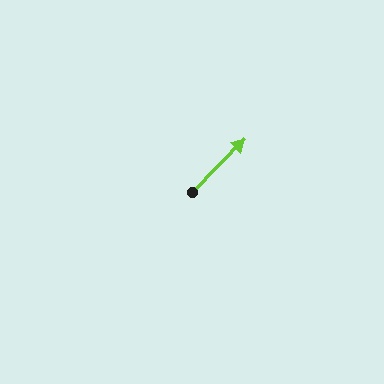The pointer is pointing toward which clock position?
Roughly 1 o'clock.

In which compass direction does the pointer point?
Northeast.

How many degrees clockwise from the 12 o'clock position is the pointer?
Approximately 45 degrees.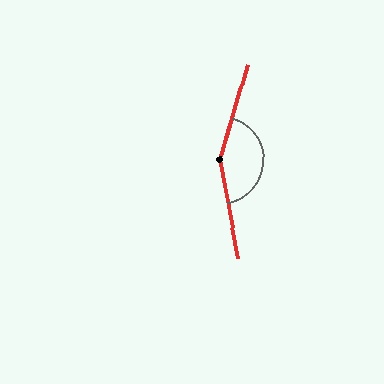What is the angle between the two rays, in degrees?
Approximately 153 degrees.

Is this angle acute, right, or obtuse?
It is obtuse.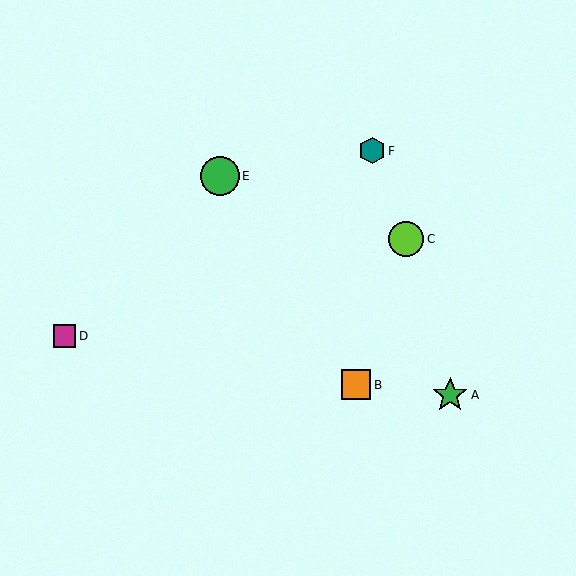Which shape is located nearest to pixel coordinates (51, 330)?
The magenta square (labeled D) at (64, 336) is nearest to that location.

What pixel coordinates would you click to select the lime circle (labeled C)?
Click at (406, 239) to select the lime circle C.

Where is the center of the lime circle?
The center of the lime circle is at (406, 239).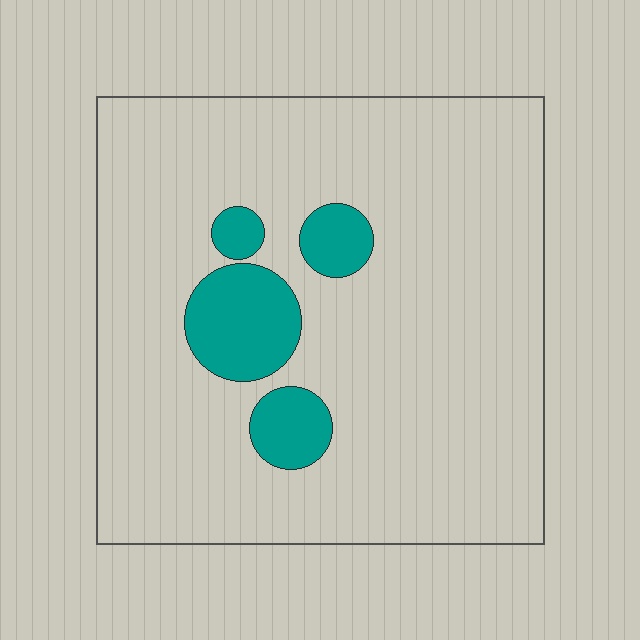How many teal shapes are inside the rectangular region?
4.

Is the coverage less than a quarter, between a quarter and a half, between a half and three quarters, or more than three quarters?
Less than a quarter.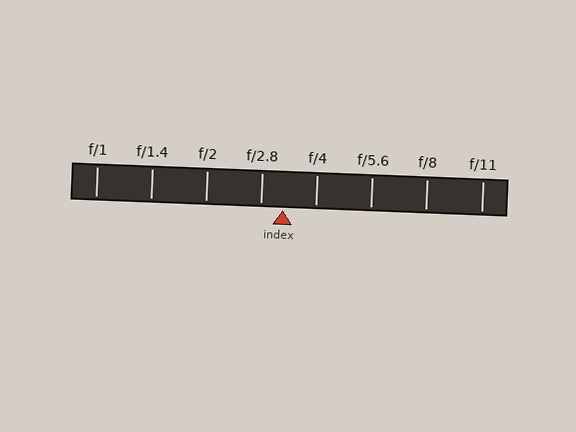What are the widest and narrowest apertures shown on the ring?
The widest aperture shown is f/1 and the narrowest is f/11.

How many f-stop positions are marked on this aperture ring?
There are 8 f-stop positions marked.